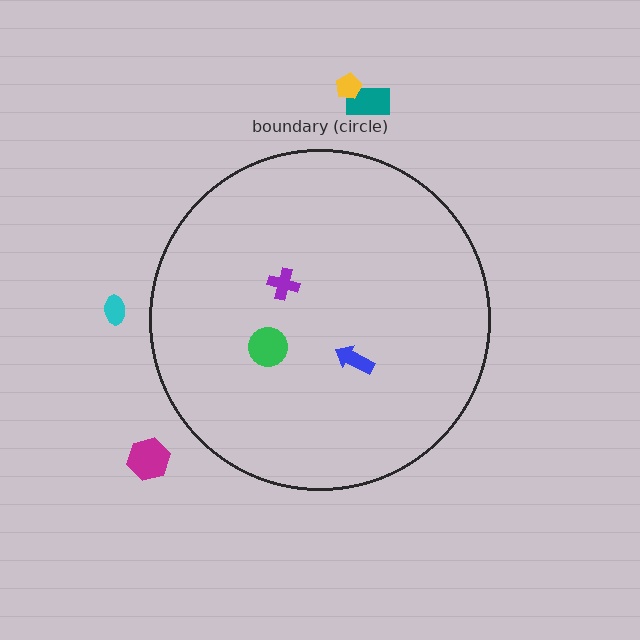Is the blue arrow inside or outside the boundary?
Inside.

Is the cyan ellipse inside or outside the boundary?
Outside.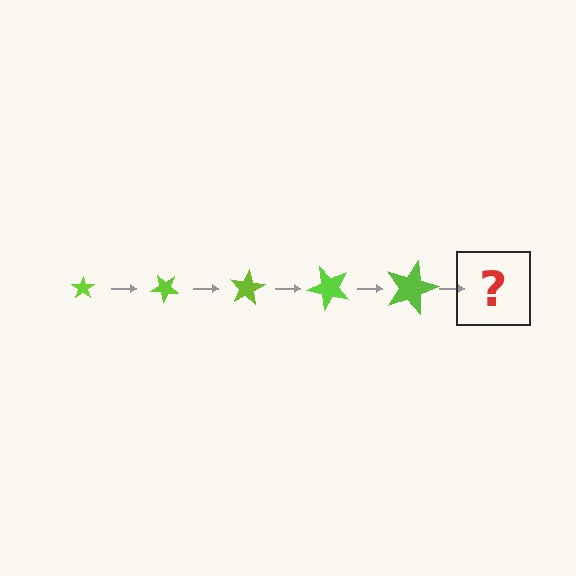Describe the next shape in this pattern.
It should be a star, larger than the previous one and rotated 200 degrees from the start.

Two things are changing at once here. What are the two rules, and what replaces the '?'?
The two rules are that the star grows larger each step and it rotates 40 degrees each step. The '?' should be a star, larger than the previous one and rotated 200 degrees from the start.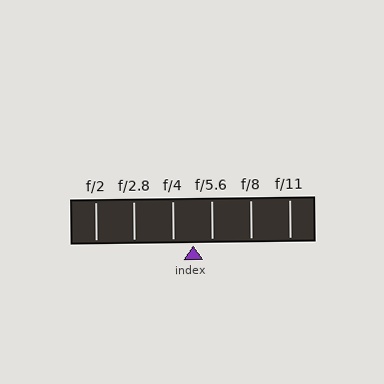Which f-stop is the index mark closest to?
The index mark is closest to f/5.6.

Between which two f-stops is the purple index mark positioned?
The index mark is between f/4 and f/5.6.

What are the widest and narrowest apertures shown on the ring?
The widest aperture shown is f/2 and the narrowest is f/11.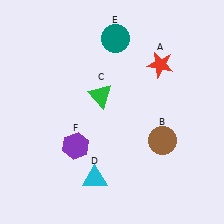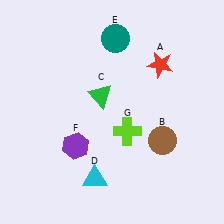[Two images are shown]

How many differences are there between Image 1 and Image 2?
There is 1 difference between the two images.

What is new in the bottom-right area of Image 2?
A lime cross (G) was added in the bottom-right area of Image 2.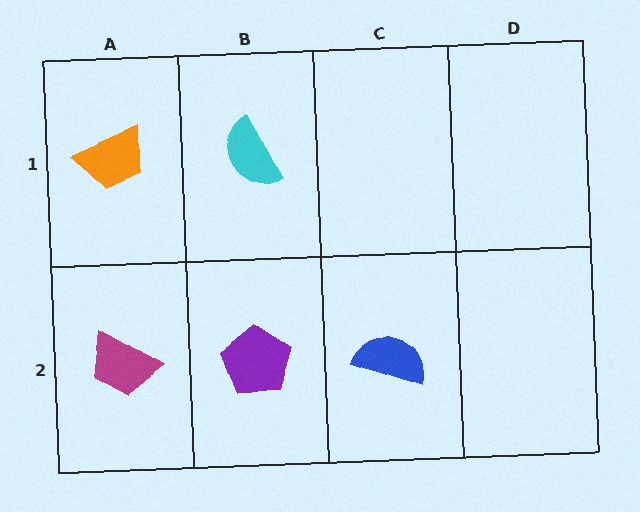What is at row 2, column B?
A purple pentagon.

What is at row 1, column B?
A cyan semicircle.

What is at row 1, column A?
An orange trapezoid.